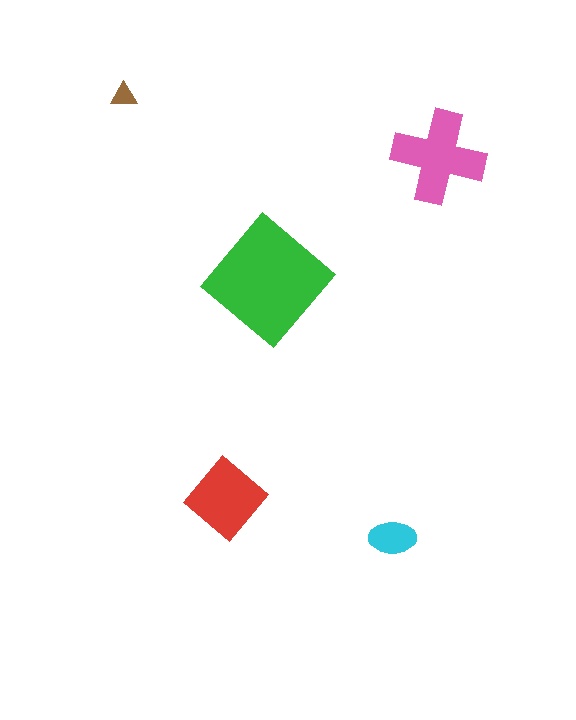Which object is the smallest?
The brown triangle.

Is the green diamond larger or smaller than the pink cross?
Larger.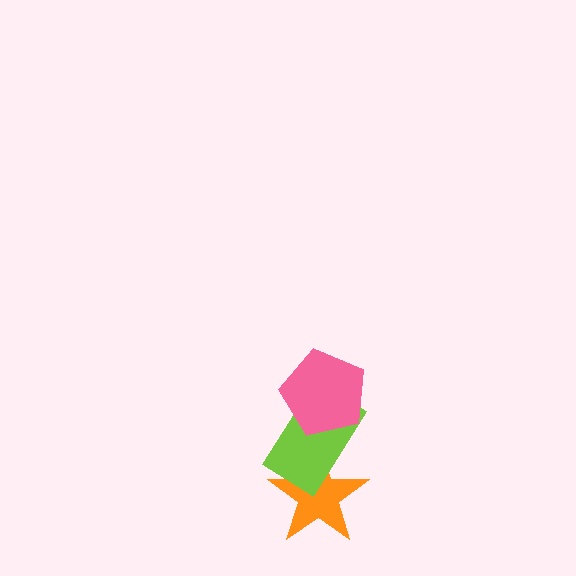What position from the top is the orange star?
The orange star is 3rd from the top.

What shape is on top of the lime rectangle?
The pink pentagon is on top of the lime rectangle.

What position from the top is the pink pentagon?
The pink pentagon is 1st from the top.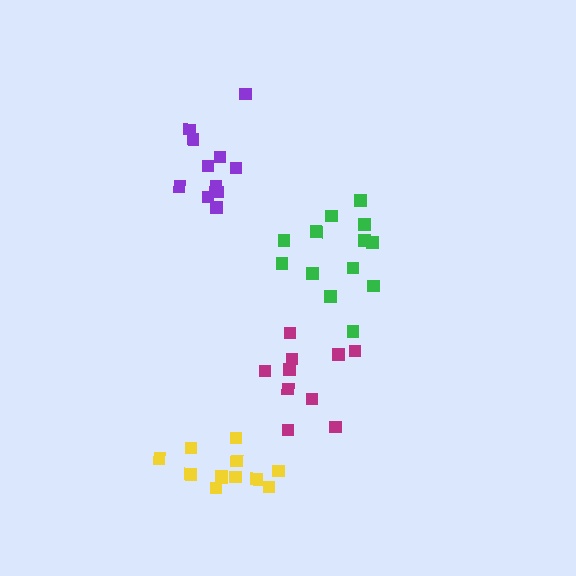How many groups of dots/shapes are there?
There are 4 groups.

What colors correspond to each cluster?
The clusters are colored: magenta, purple, green, yellow.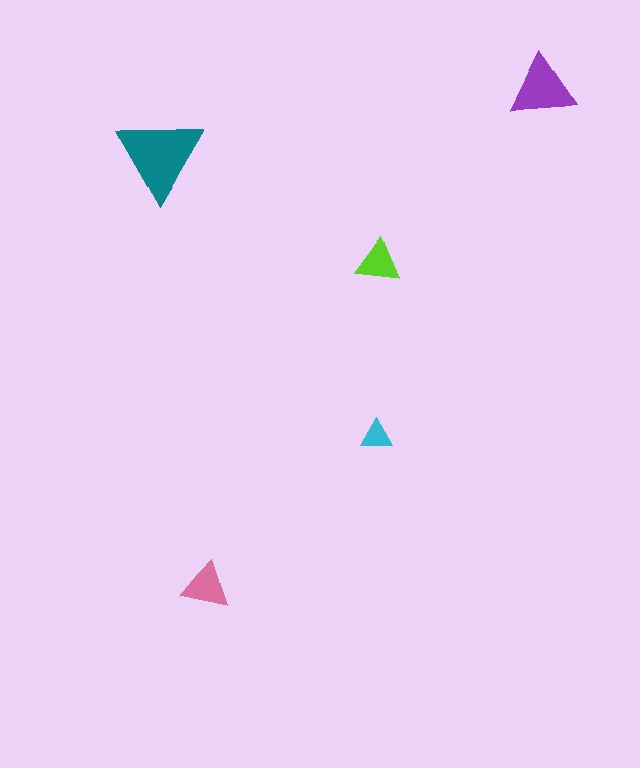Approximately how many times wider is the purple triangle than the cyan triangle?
About 2 times wider.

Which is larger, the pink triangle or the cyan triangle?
The pink one.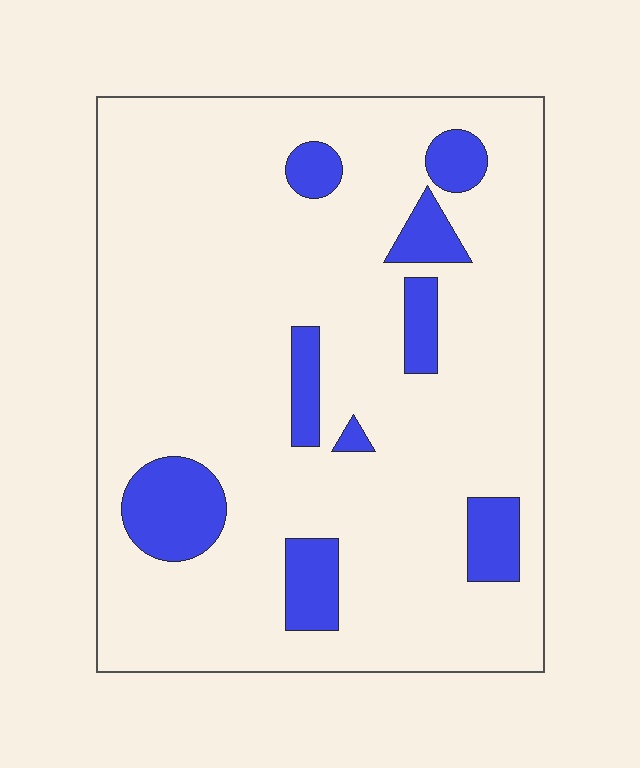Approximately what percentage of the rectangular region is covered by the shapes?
Approximately 15%.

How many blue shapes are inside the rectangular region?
9.